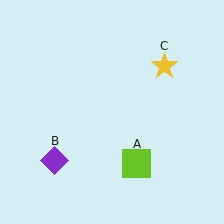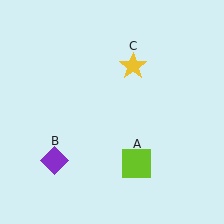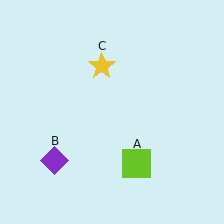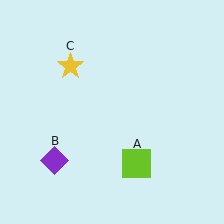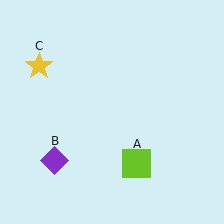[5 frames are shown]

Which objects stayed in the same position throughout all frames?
Lime square (object A) and purple diamond (object B) remained stationary.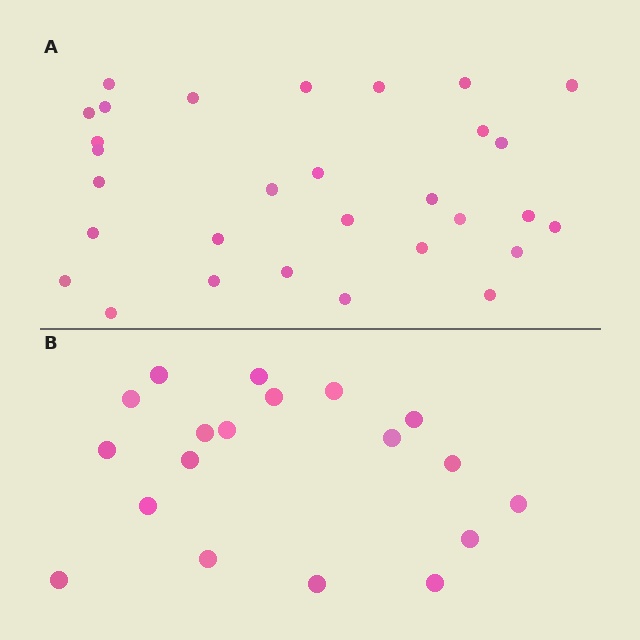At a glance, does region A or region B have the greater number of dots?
Region A (the top region) has more dots.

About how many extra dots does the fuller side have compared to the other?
Region A has roughly 12 or so more dots than region B.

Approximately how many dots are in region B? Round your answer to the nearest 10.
About 20 dots. (The exact count is 19, which rounds to 20.)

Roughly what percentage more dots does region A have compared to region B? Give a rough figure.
About 60% more.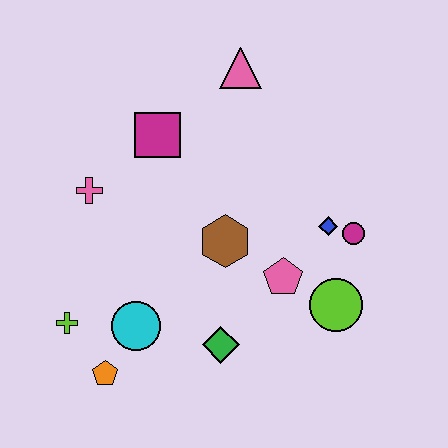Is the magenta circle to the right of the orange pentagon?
Yes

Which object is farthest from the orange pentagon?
The pink triangle is farthest from the orange pentagon.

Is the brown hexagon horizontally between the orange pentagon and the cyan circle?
No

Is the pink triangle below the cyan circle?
No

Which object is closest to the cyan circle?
The orange pentagon is closest to the cyan circle.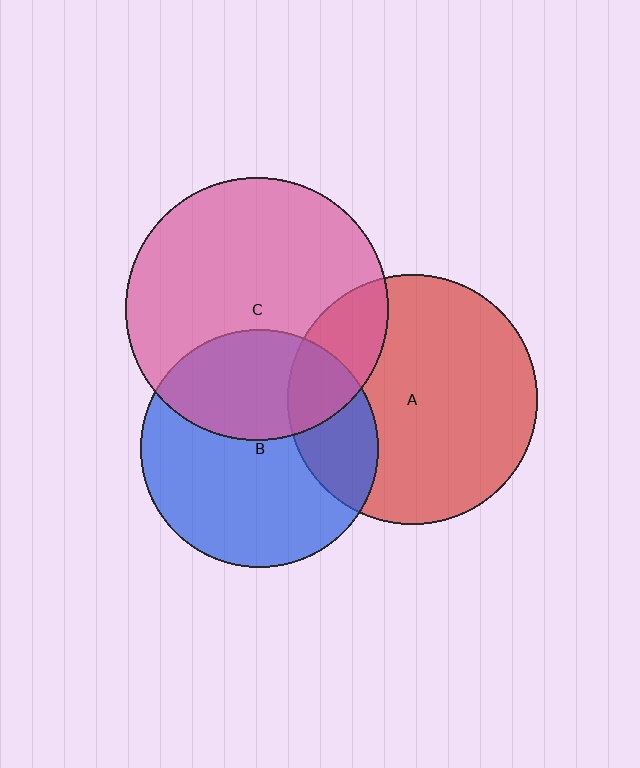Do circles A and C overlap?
Yes.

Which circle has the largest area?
Circle C (pink).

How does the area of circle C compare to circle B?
Approximately 1.2 times.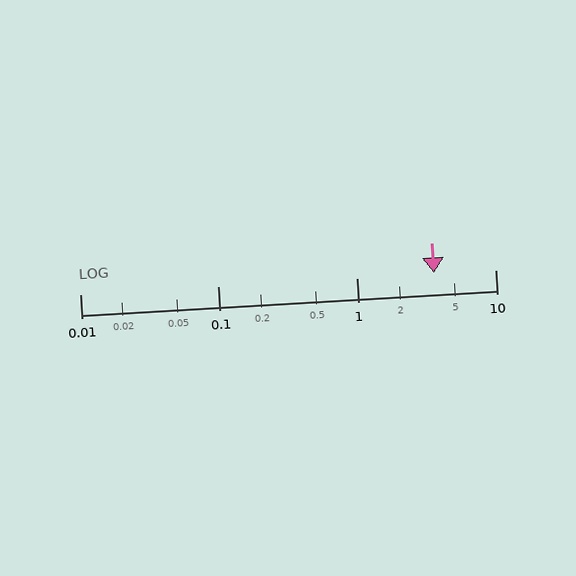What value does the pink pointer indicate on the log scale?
The pointer indicates approximately 3.6.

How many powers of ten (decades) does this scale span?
The scale spans 3 decades, from 0.01 to 10.